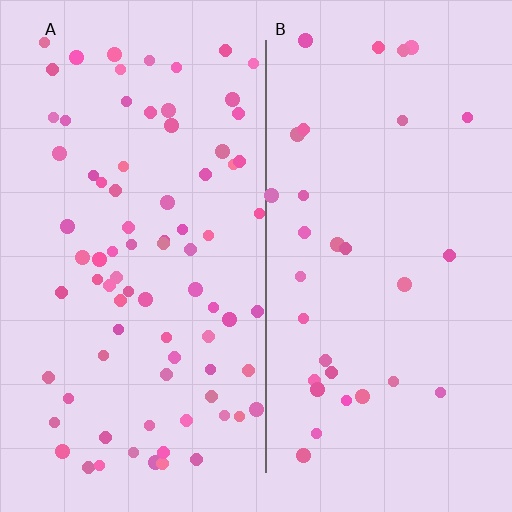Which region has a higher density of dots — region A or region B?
A (the left).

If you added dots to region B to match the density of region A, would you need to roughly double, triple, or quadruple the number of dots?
Approximately triple.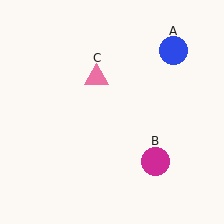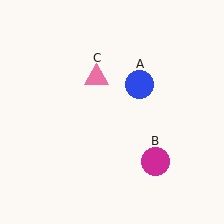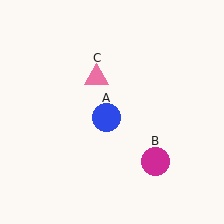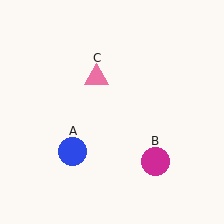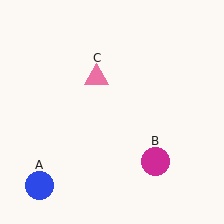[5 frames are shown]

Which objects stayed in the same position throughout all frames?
Magenta circle (object B) and pink triangle (object C) remained stationary.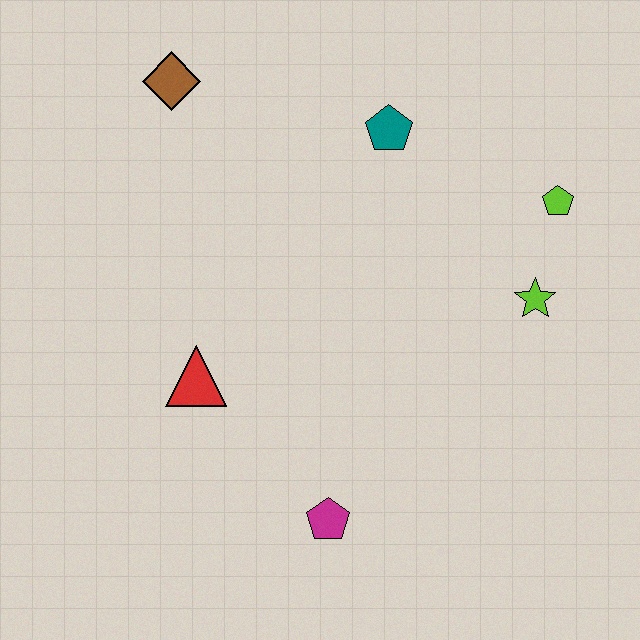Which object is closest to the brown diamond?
The teal pentagon is closest to the brown diamond.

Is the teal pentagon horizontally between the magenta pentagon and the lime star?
Yes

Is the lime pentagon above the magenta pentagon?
Yes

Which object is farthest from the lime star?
The brown diamond is farthest from the lime star.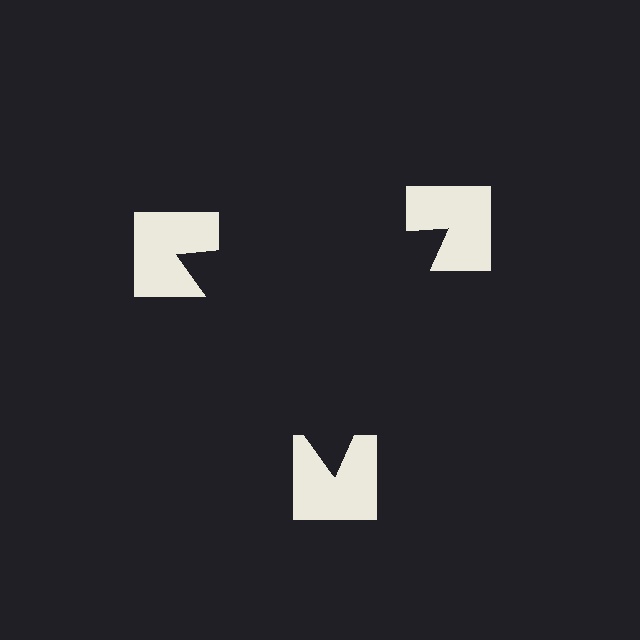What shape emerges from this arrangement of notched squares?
An illusory triangle — its edges are inferred from the aligned wedge cuts in the notched squares, not physically drawn.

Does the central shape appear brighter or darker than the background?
It typically appears slightly darker than the background, even though no actual brightness change is drawn.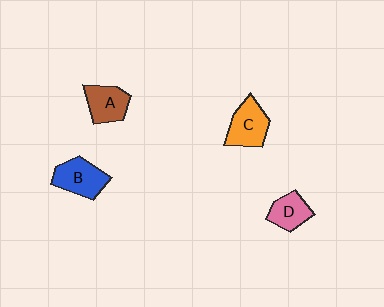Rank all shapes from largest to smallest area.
From largest to smallest: B (blue), C (orange), A (brown), D (pink).